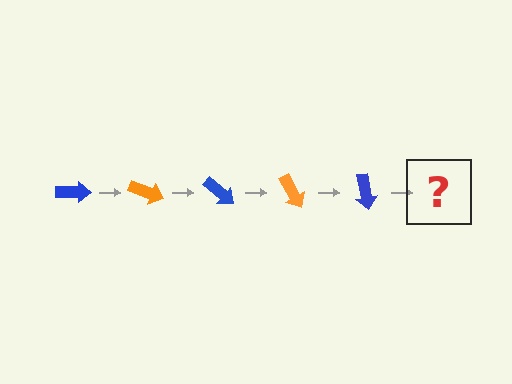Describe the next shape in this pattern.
It should be an orange arrow, rotated 100 degrees from the start.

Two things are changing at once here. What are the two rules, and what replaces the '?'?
The two rules are that it rotates 20 degrees each step and the color cycles through blue and orange. The '?' should be an orange arrow, rotated 100 degrees from the start.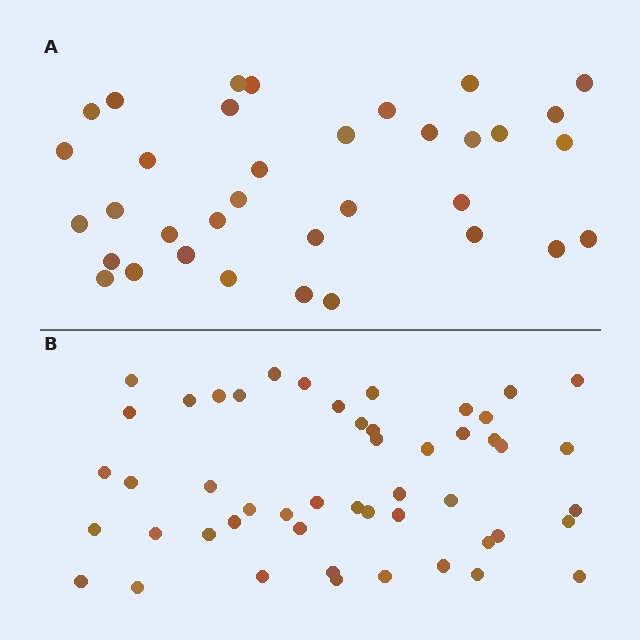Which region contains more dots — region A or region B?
Region B (the bottom region) has more dots.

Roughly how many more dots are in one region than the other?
Region B has approximately 15 more dots than region A.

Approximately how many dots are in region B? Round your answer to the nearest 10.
About 50 dots.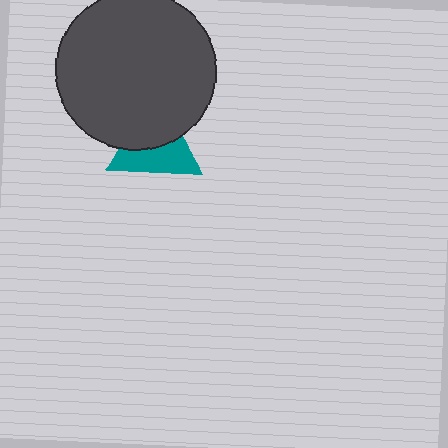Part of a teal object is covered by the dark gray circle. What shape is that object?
It is a triangle.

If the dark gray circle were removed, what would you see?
You would see the complete teal triangle.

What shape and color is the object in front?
The object in front is a dark gray circle.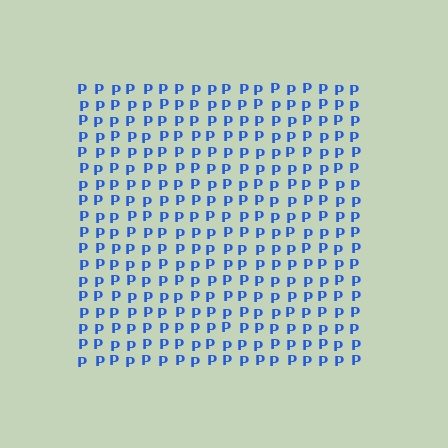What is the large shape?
The large shape is a square.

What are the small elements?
The small elements are letter P's.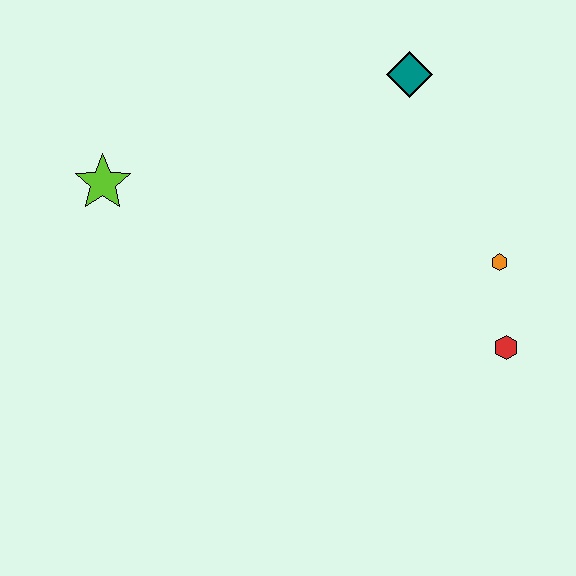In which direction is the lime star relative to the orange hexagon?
The lime star is to the left of the orange hexagon.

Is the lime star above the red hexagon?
Yes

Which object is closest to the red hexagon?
The orange hexagon is closest to the red hexagon.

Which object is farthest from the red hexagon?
The lime star is farthest from the red hexagon.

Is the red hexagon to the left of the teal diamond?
No